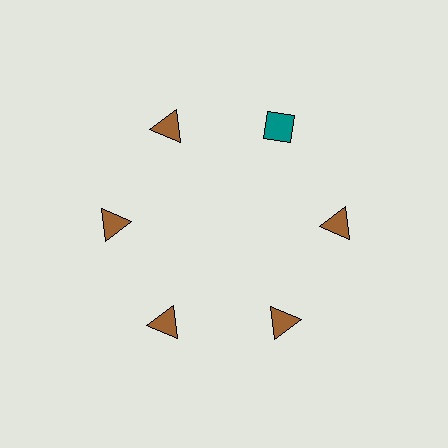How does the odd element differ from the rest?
It differs in both color (teal instead of brown) and shape (diamond instead of triangle).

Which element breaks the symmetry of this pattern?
The teal diamond at roughly the 1 o'clock position breaks the symmetry. All other shapes are brown triangles.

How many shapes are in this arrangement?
There are 6 shapes arranged in a ring pattern.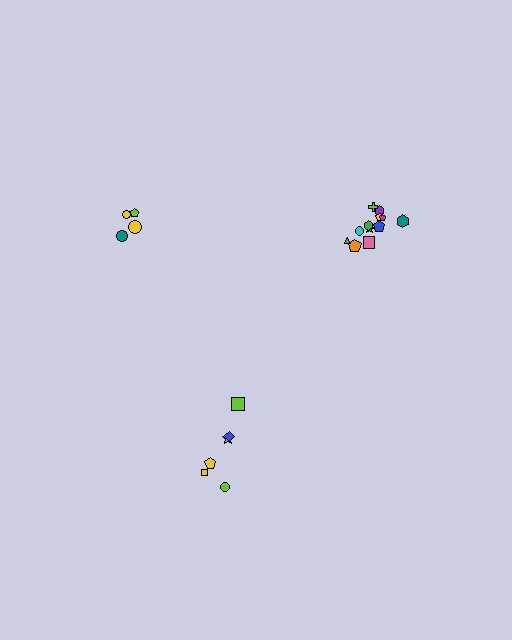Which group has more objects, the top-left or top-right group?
The top-right group.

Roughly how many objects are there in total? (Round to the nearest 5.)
Roughly 20 objects in total.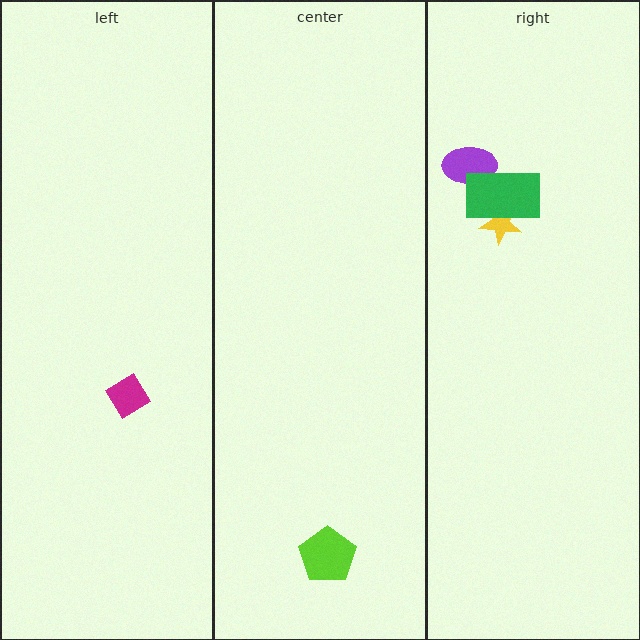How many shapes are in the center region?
1.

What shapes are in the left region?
The magenta diamond.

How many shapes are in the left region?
1.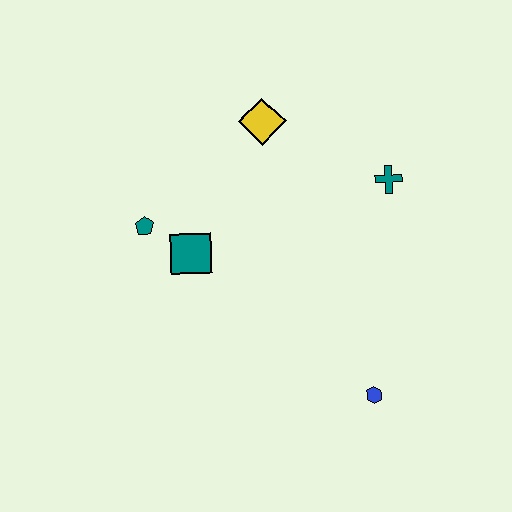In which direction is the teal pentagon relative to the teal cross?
The teal pentagon is to the left of the teal cross.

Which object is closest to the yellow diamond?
The teal cross is closest to the yellow diamond.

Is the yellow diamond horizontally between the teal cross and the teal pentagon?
Yes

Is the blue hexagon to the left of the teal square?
No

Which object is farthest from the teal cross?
The teal pentagon is farthest from the teal cross.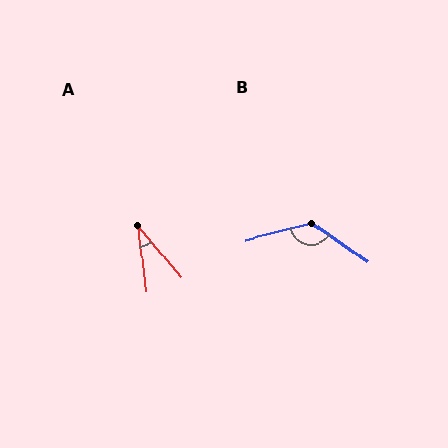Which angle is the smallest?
A, at approximately 33 degrees.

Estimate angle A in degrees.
Approximately 33 degrees.